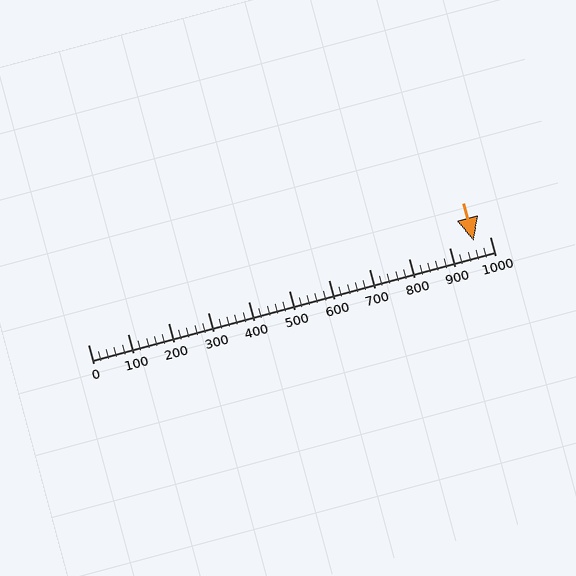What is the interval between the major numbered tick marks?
The major tick marks are spaced 100 units apart.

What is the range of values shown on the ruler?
The ruler shows values from 0 to 1000.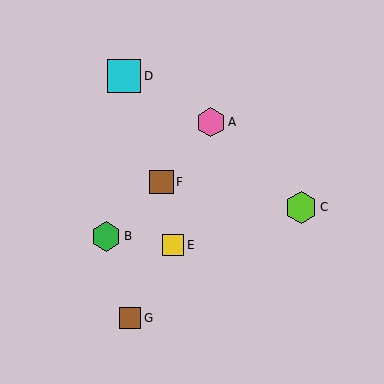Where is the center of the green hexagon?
The center of the green hexagon is at (106, 236).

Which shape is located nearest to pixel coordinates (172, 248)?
The yellow square (labeled E) at (173, 245) is nearest to that location.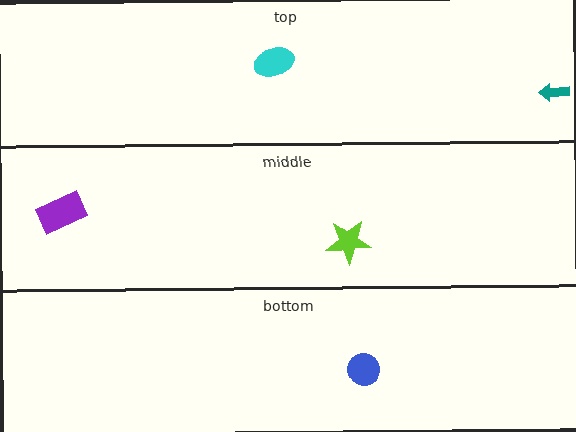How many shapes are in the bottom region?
1.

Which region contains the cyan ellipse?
The top region.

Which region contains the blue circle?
The bottom region.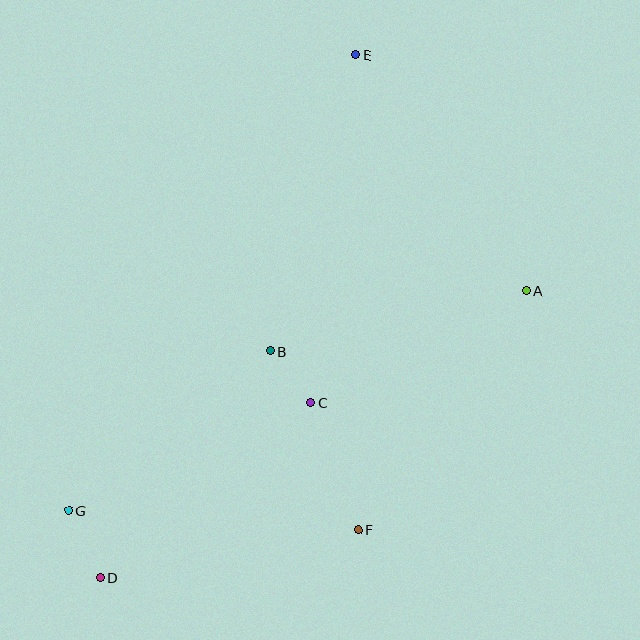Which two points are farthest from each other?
Points D and E are farthest from each other.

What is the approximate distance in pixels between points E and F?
The distance between E and F is approximately 475 pixels.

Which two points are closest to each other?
Points B and C are closest to each other.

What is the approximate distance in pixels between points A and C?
The distance between A and C is approximately 243 pixels.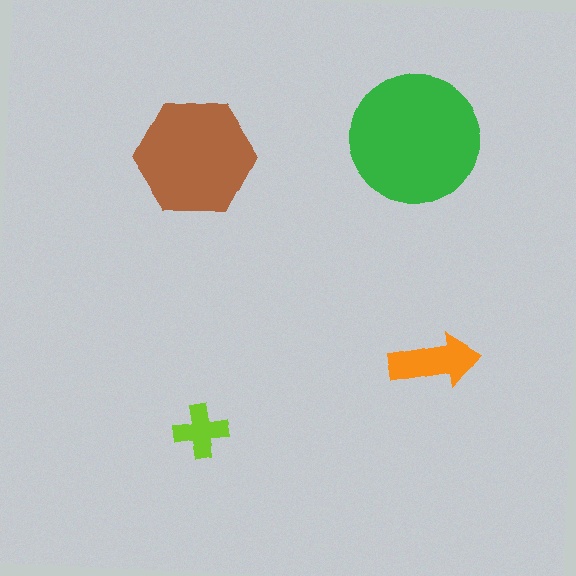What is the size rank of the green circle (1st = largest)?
1st.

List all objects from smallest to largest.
The lime cross, the orange arrow, the brown hexagon, the green circle.